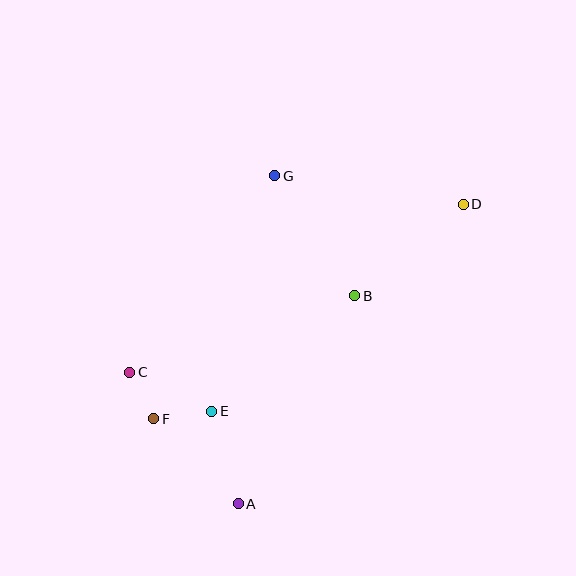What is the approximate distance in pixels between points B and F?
The distance between B and F is approximately 236 pixels.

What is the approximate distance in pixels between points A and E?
The distance between A and E is approximately 97 pixels.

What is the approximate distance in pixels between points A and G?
The distance between A and G is approximately 330 pixels.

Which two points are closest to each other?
Points C and F are closest to each other.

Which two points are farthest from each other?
Points D and F are farthest from each other.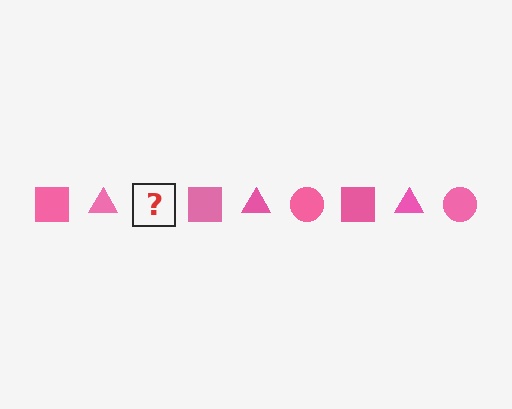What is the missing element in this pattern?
The missing element is a pink circle.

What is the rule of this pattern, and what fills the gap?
The rule is that the pattern cycles through square, triangle, circle shapes in pink. The gap should be filled with a pink circle.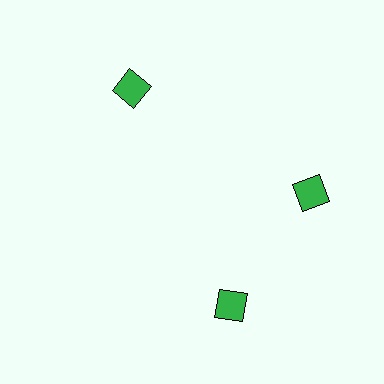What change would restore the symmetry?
The symmetry would be restored by rotating it back into even spacing with its neighbors so that all 3 diamonds sit at equal angles and equal distance from the center.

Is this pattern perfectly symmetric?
No. The 3 green diamonds are arranged in a ring, but one element near the 7 o'clock position is rotated out of alignment along the ring, breaking the 3-fold rotational symmetry.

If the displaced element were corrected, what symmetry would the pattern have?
It would have 3-fold rotational symmetry — the pattern would map onto itself every 120 degrees.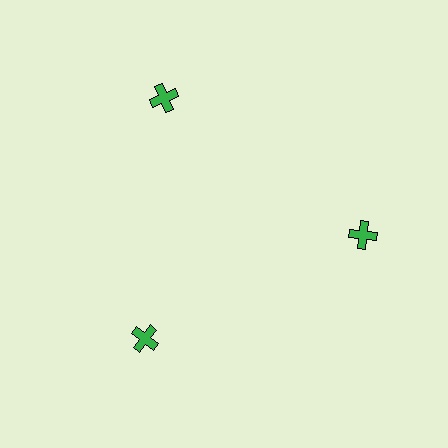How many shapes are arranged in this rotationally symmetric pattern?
There are 3 shapes, arranged in 3 groups of 1.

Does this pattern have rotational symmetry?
Yes, this pattern has 3-fold rotational symmetry. It looks the same after rotating 120 degrees around the center.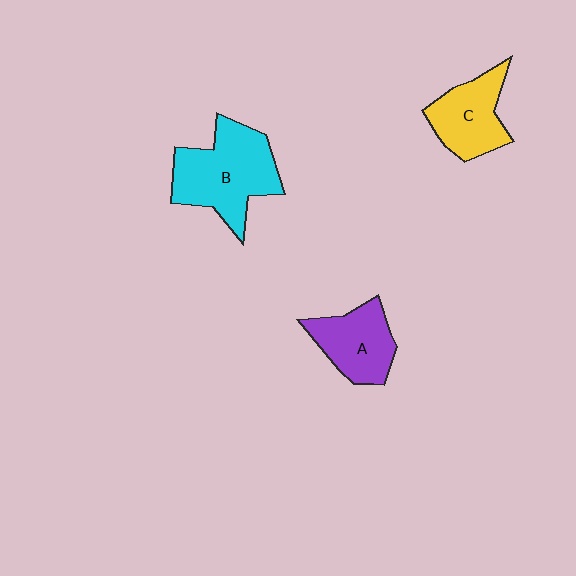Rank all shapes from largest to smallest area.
From largest to smallest: B (cyan), C (yellow), A (purple).